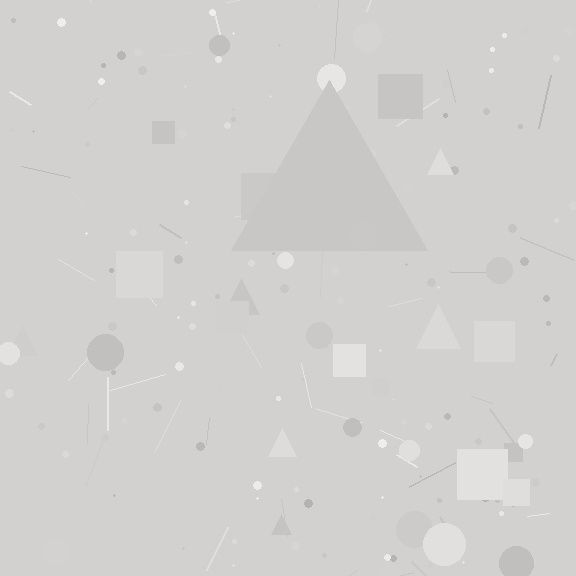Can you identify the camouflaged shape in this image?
The camouflaged shape is a triangle.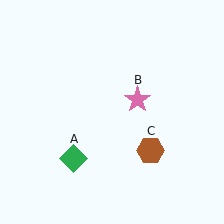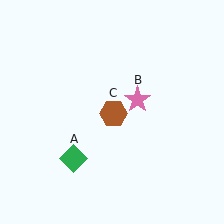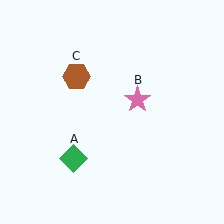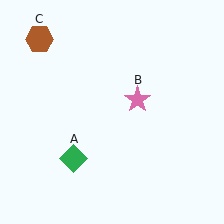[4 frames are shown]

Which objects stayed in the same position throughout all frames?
Green diamond (object A) and pink star (object B) remained stationary.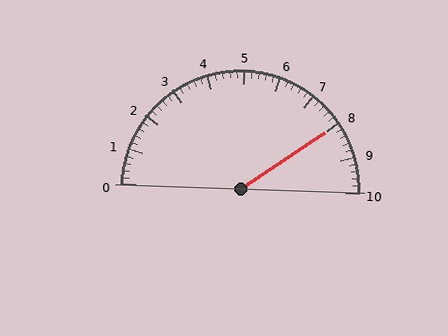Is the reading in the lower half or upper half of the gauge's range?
The reading is in the upper half of the range (0 to 10).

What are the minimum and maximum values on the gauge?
The gauge ranges from 0 to 10.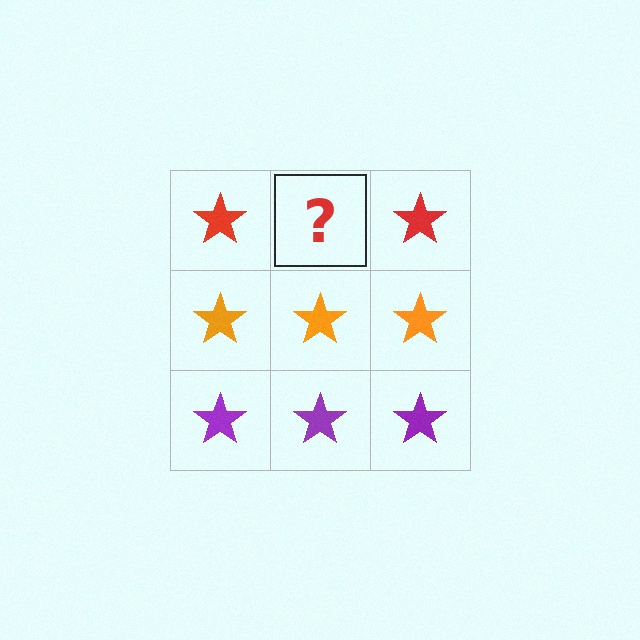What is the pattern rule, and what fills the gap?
The rule is that each row has a consistent color. The gap should be filled with a red star.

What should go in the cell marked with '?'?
The missing cell should contain a red star.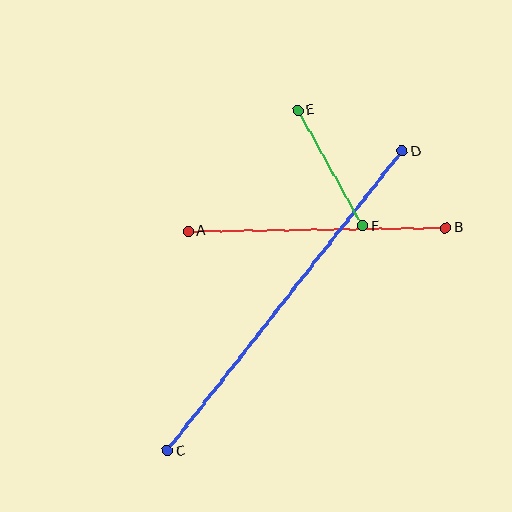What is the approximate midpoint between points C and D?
The midpoint is at approximately (285, 301) pixels.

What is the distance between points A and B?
The distance is approximately 258 pixels.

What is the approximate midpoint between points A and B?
The midpoint is at approximately (317, 230) pixels.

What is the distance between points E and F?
The distance is approximately 133 pixels.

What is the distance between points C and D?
The distance is approximately 381 pixels.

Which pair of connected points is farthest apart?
Points C and D are farthest apart.